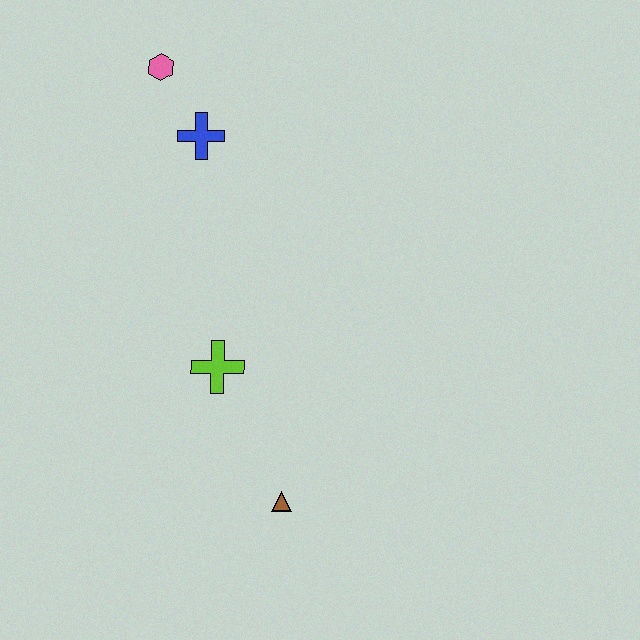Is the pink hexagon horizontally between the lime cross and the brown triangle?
No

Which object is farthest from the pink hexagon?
The brown triangle is farthest from the pink hexagon.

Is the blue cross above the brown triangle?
Yes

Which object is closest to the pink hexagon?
The blue cross is closest to the pink hexagon.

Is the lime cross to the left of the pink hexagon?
No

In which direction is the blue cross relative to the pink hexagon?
The blue cross is below the pink hexagon.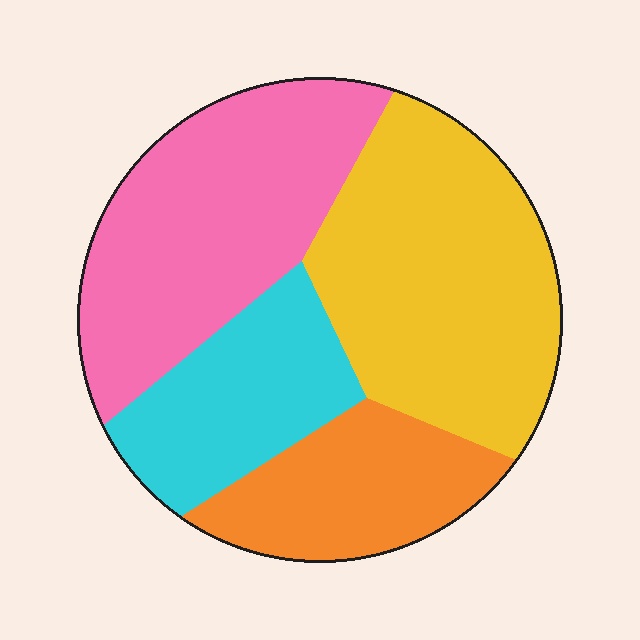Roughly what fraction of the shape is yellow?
Yellow covers roughly 35% of the shape.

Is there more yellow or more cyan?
Yellow.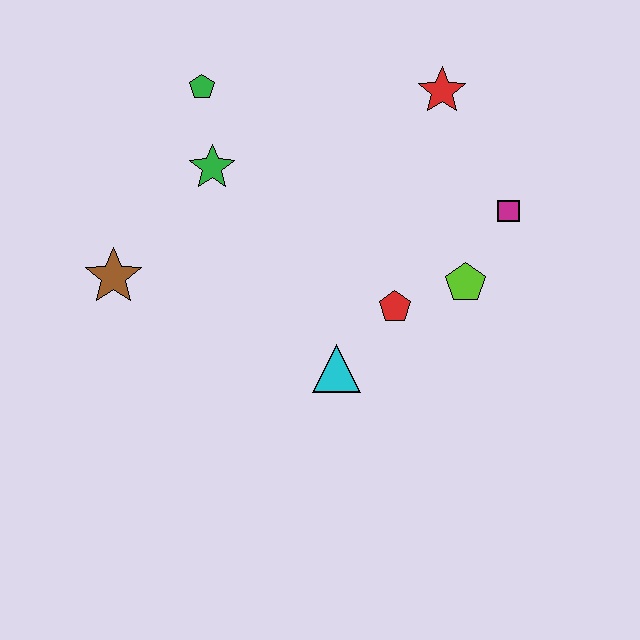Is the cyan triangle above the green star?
No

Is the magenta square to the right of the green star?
Yes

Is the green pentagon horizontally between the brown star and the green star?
Yes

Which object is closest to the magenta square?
The lime pentagon is closest to the magenta square.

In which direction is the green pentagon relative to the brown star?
The green pentagon is above the brown star.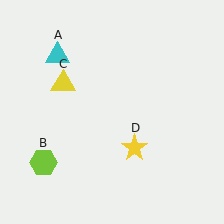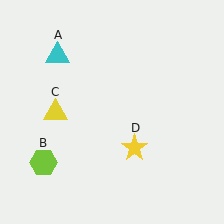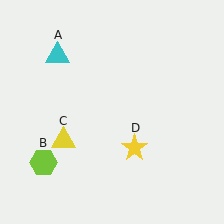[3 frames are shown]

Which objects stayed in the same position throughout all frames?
Cyan triangle (object A) and lime hexagon (object B) and yellow star (object D) remained stationary.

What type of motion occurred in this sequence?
The yellow triangle (object C) rotated counterclockwise around the center of the scene.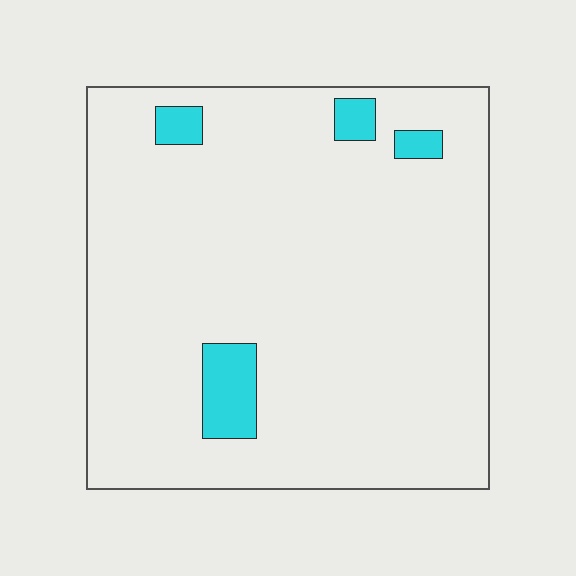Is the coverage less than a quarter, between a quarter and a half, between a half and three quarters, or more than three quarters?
Less than a quarter.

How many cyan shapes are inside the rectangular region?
4.